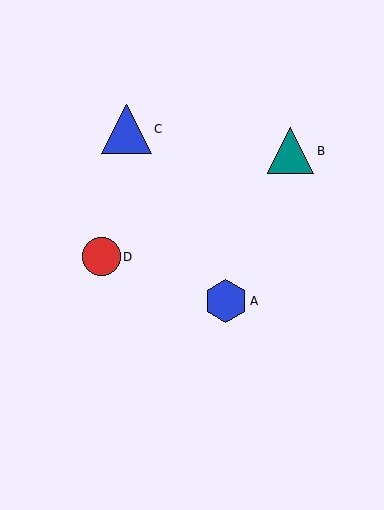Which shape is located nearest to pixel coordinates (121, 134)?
The blue triangle (labeled C) at (127, 129) is nearest to that location.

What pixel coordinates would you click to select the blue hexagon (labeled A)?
Click at (226, 301) to select the blue hexagon A.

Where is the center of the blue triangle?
The center of the blue triangle is at (127, 129).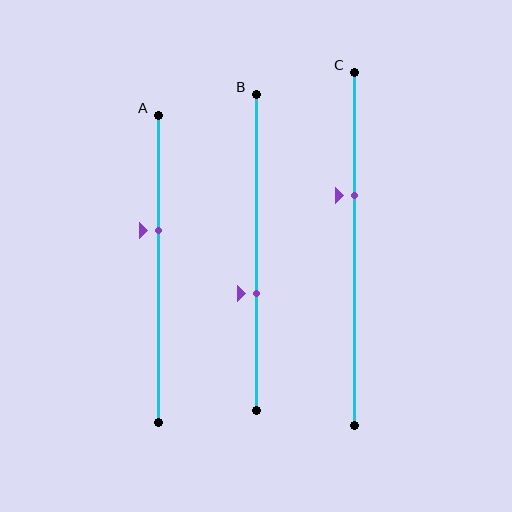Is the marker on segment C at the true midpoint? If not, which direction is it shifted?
No, the marker on segment C is shifted upward by about 15% of the segment length.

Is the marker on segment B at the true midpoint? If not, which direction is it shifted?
No, the marker on segment B is shifted downward by about 13% of the segment length.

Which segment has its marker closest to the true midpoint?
Segment A has its marker closest to the true midpoint.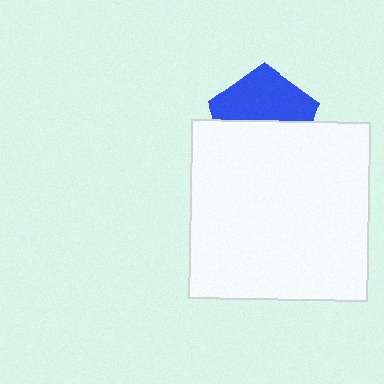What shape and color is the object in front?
The object in front is a white square.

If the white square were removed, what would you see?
You would see the complete blue pentagon.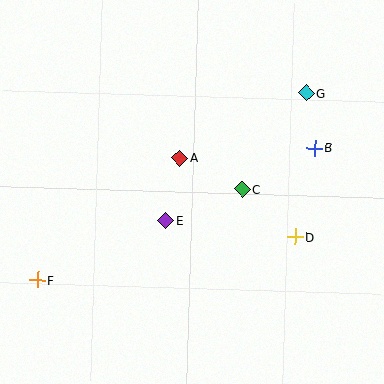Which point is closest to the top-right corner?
Point G is closest to the top-right corner.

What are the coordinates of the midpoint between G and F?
The midpoint between G and F is at (172, 187).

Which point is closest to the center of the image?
Point A at (180, 158) is closest to the center.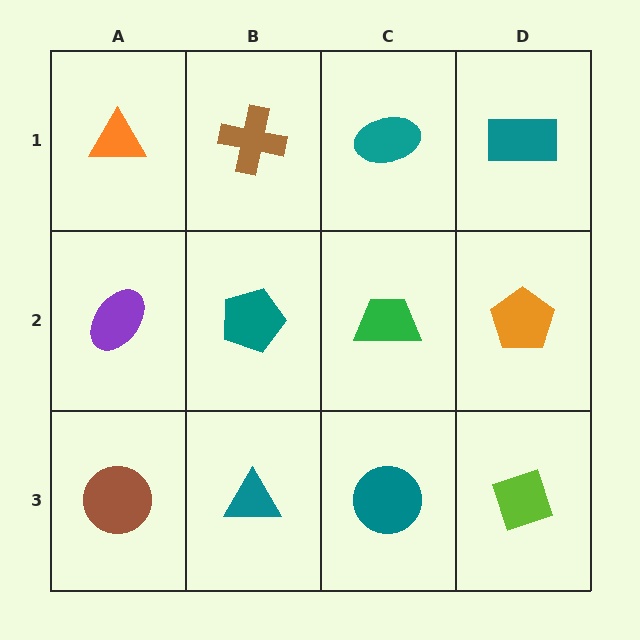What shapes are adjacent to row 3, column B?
A teal pentagon (row 2, column B), a brown circle (row 3, column A), a teal circle (row 3, column C).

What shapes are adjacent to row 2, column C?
A teal ellipse (row 1, column C), a teal circle (row 3, column C), a teal pentagon (row 2, column B), an orange pentagon (row 2, column D).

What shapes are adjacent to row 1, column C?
A green trapezoid (row 2, column C), a brown cross (row 1, column B), a teal rectangle (row 1, column D).